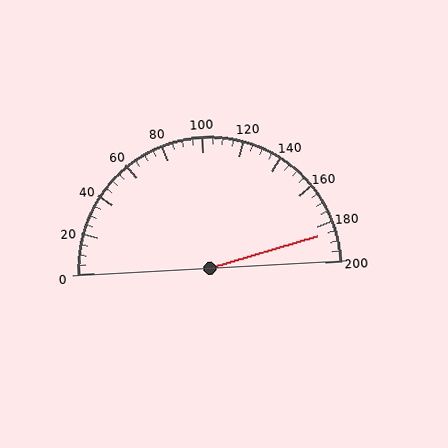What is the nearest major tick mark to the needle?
The nearest major tick mark is 180.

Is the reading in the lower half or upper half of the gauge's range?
The reading is in the upper half of the range (0 to 200).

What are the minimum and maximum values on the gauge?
The gauge ranges from 0 to 200.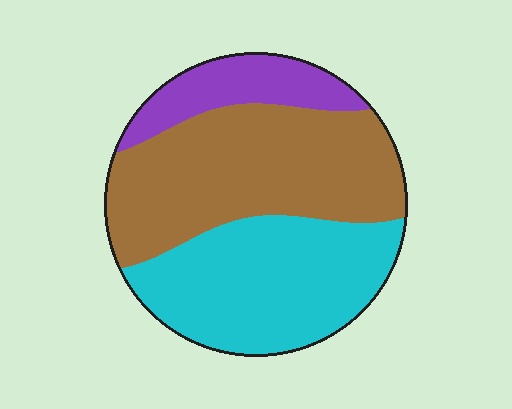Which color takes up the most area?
Brown, at roughly 45%.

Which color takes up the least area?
Purple, at roughly 15%.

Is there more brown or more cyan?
Brown.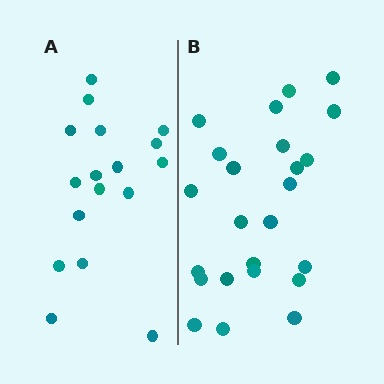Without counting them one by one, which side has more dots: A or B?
Region B (the right region) has more dots.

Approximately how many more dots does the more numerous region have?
Region B has roughly 8 or so more dots than region A.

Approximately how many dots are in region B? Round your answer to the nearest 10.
About 20 dots. (The exact count is 24, which rounds to 20.)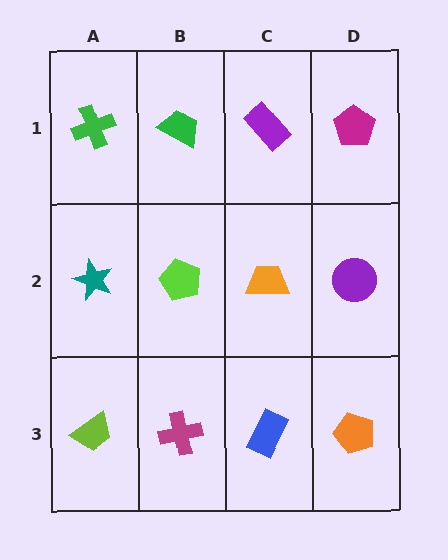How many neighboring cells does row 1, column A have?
2.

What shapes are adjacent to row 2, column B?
A green trapezoid (row 1, column B), a magenta cross (row 3, column B), a teal star (row 2, column A), an orange trapezoid (row 2, column C).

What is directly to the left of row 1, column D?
A purple rectangle.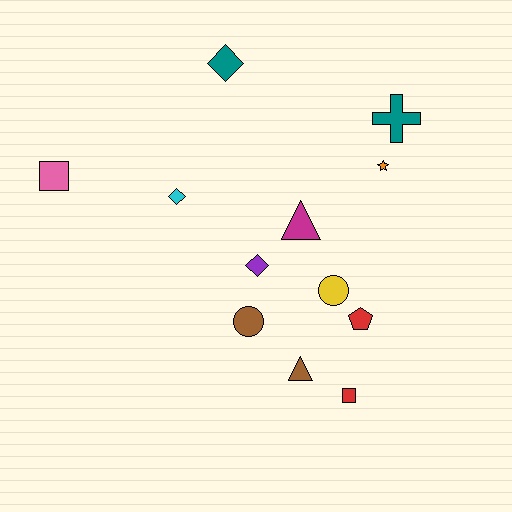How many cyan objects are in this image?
There is 1 cyan object.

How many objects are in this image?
There are 12 objects.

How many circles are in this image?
There are 2 circles.